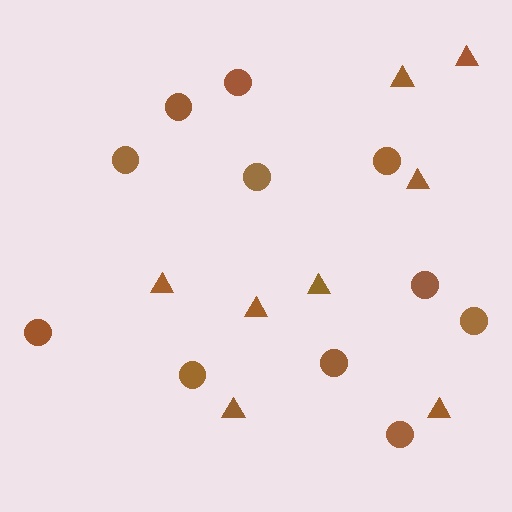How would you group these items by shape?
There are 2 groups: one group of circles (11) and one group of triangles (8).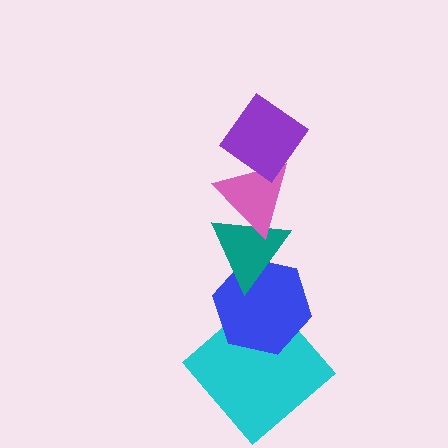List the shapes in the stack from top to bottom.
From top to bottom: the purple diamond, the pink triangle, the teal triangle, the blue hexagon, the cyan diamond.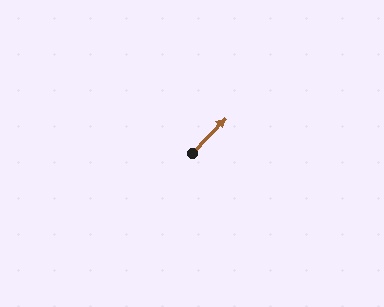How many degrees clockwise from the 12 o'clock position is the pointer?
Approximately 43 degrees.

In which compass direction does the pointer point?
Northeast.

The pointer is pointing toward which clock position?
Roughly 1 o'clock.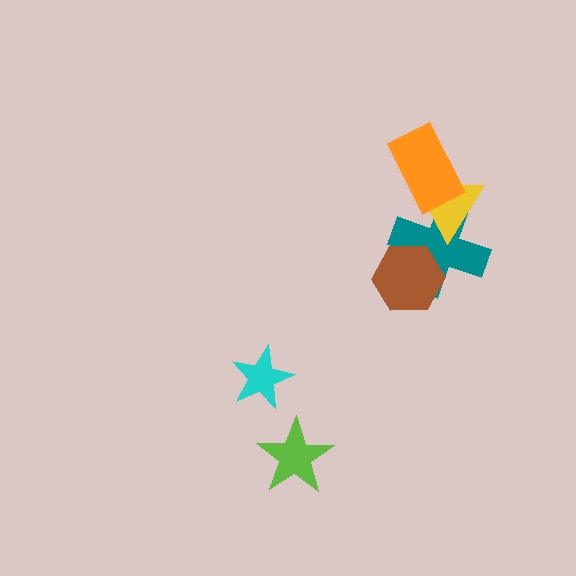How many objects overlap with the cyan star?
0 objects overlap with the cyan star.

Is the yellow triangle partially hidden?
Yes, it is partially covered by another shape.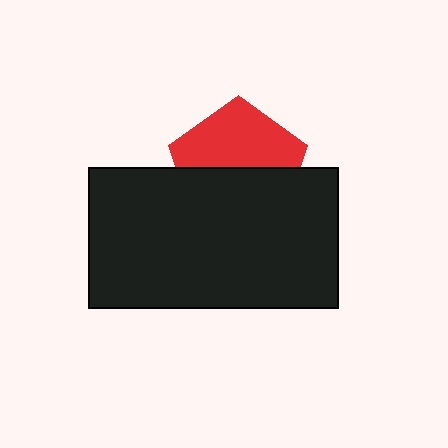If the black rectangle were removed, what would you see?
You would see the complete red pentagon.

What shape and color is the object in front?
The object in front is a black rectangle.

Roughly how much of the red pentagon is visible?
About half of it is visible (roughly 50%).